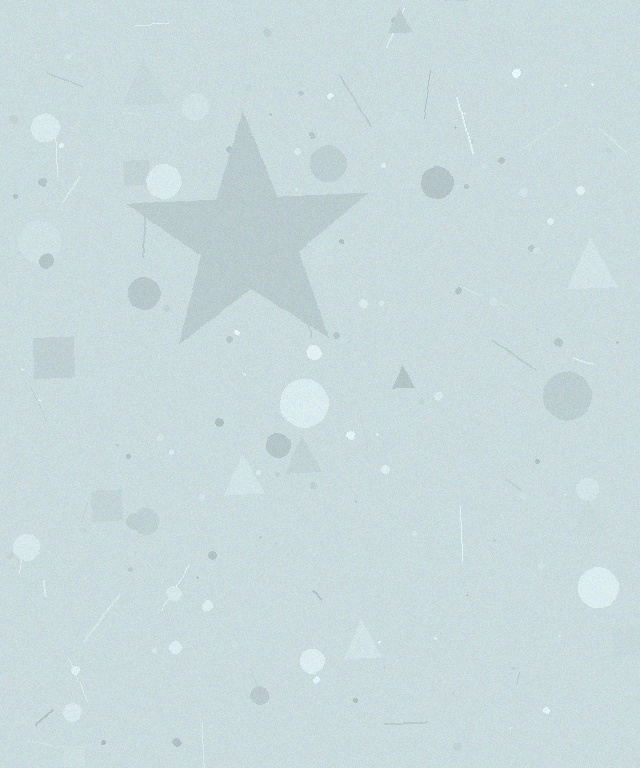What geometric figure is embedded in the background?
A star is embedded in the background.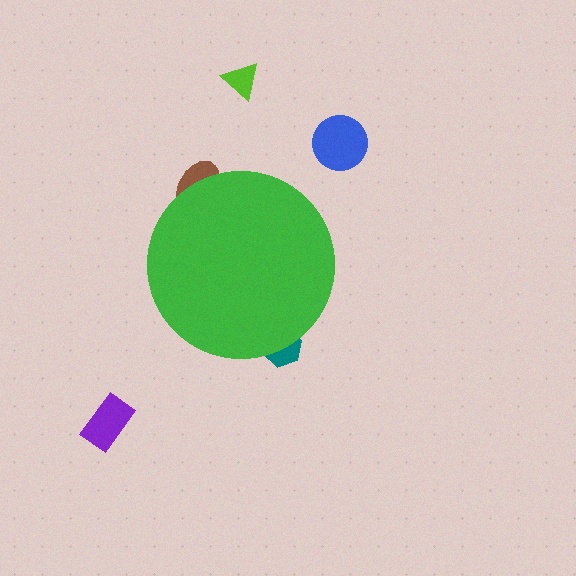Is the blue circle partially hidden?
No, the blue circle is fully visible.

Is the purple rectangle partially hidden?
No, the purple rectangle is fully visible.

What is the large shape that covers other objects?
A green circle.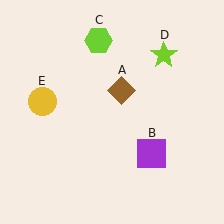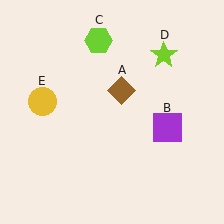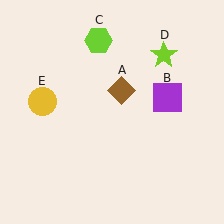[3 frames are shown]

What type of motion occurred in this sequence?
The purple square (object B) rotated counterclockwise around the center of the scene.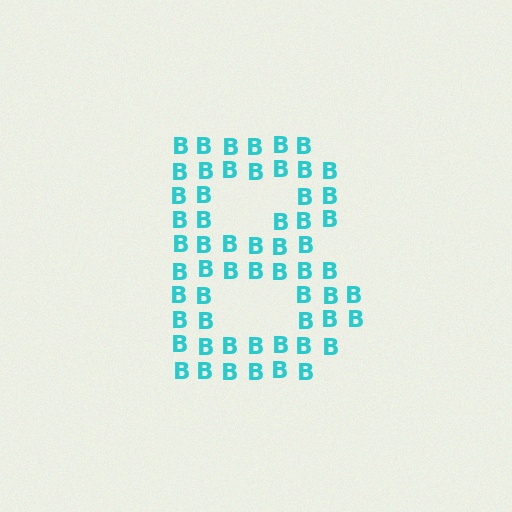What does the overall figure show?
The overall figure shows the letter B.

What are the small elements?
The small elements are letter B's.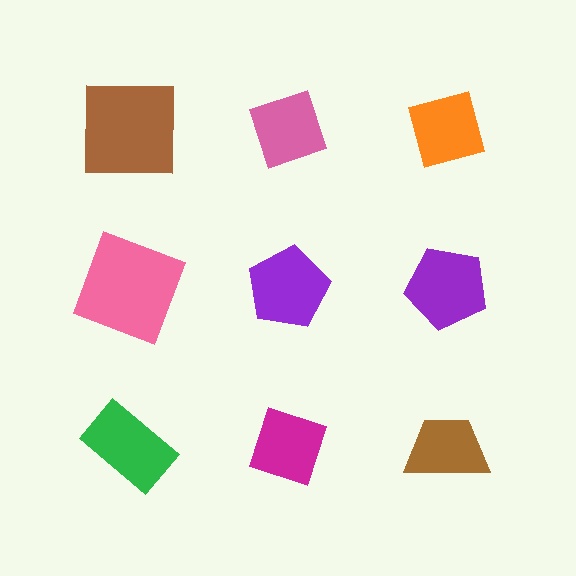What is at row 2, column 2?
A purple pentagon.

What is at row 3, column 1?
A green rectangle.